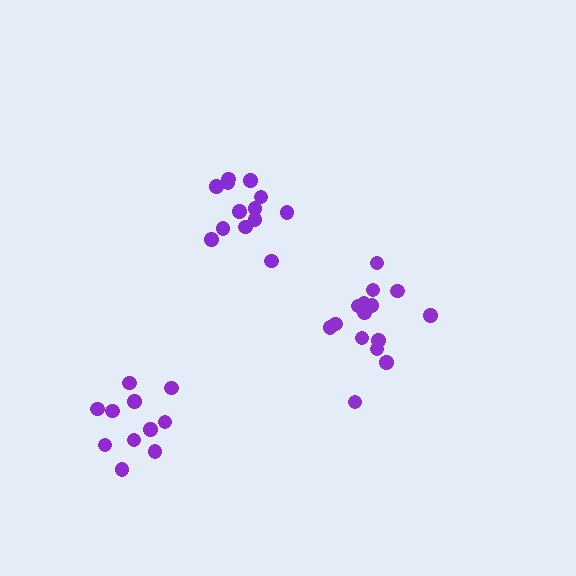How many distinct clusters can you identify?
There are 3 distinct clusters.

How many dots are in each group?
Group 1: 13 dots, Group 2: 15 dots, Group 3: 11 dots (39 total).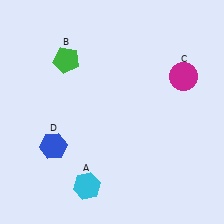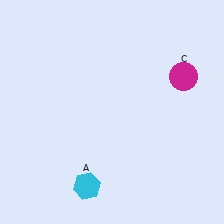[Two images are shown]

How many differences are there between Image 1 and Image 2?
There are 2 differences between the two images.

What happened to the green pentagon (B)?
The green pentagon (B) was removed in Image 2. It was in the top-left area of Image 1.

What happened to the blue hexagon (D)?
The blue hexagon (D) was removed in Image 2. It was in the bottom-left area of Image 1.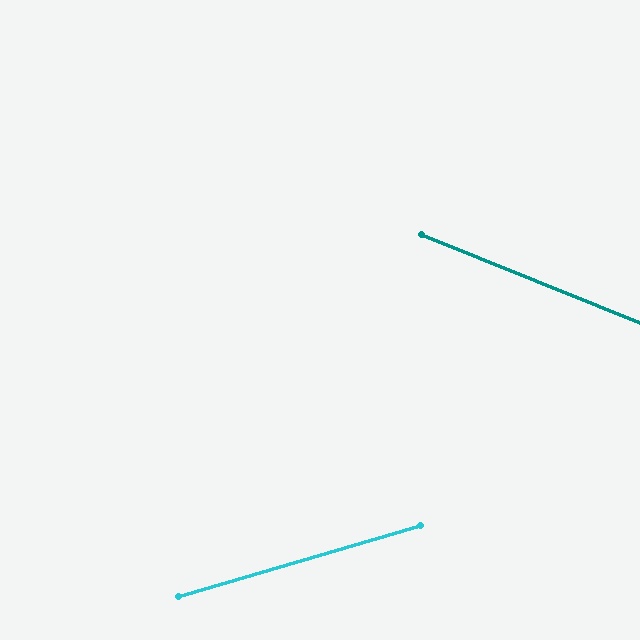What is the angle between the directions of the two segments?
Approximately 38 degrees.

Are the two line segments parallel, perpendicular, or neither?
Neither parallel nor perpendicular — they differ by about 38°.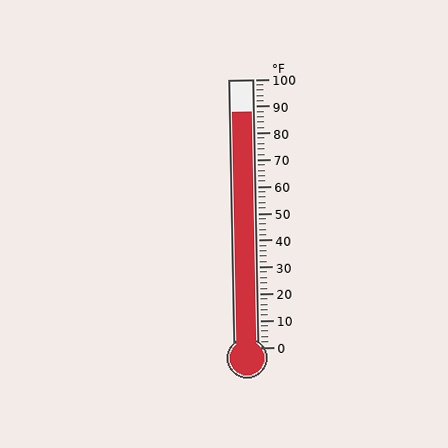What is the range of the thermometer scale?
The thermometer scale ranges from 0°F to 100°F.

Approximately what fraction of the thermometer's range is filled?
The thermometer is filled to approximately 90% of its range.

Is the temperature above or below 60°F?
The temperature is above 60°F.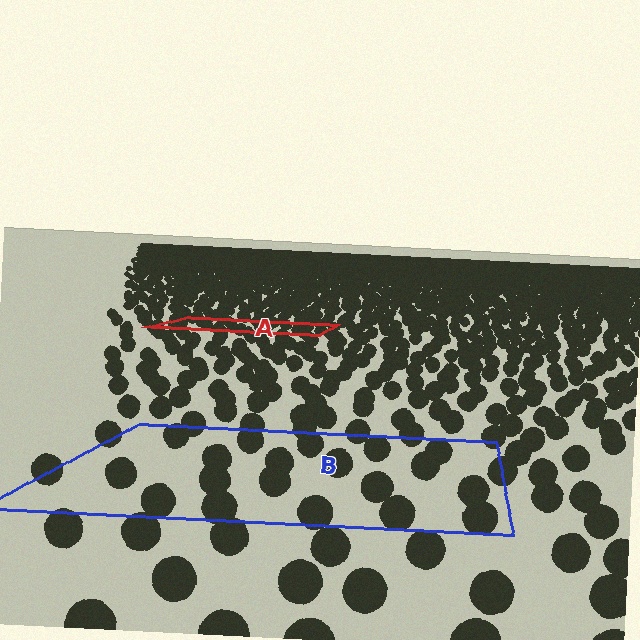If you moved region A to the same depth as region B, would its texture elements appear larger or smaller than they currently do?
They would appear larger. At a closer depth, the same texture elements are projected at a bigger on-screen size.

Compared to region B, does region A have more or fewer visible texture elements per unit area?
Region A has more texture elements per unit area — they are packed more densely because it is farther away.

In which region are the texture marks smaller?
The texture marks are smaller in region A, because it is farther away.